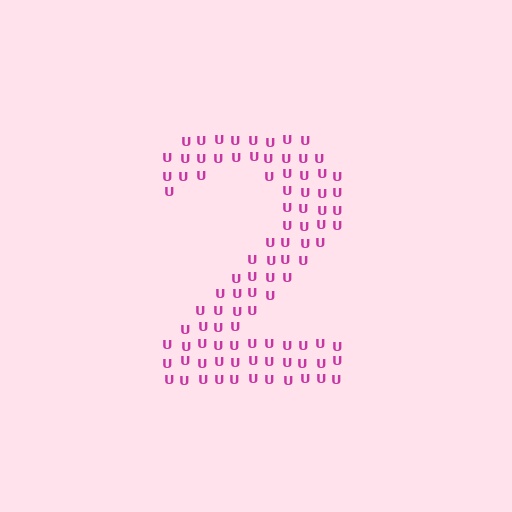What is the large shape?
The large shape is the digit 2.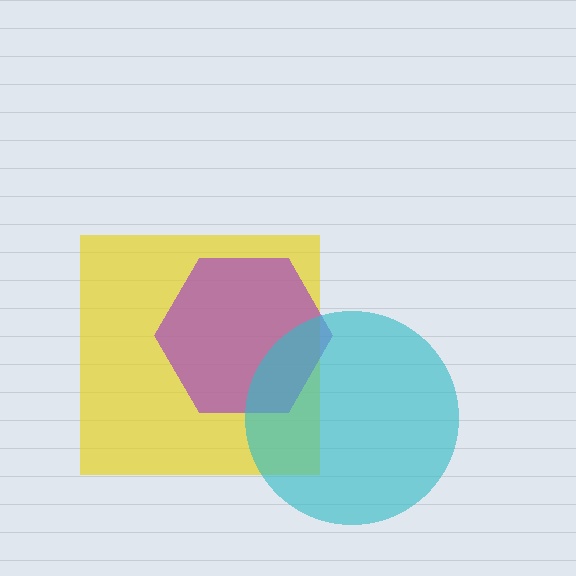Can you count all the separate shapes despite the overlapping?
Yes, there are 3 separate shapes.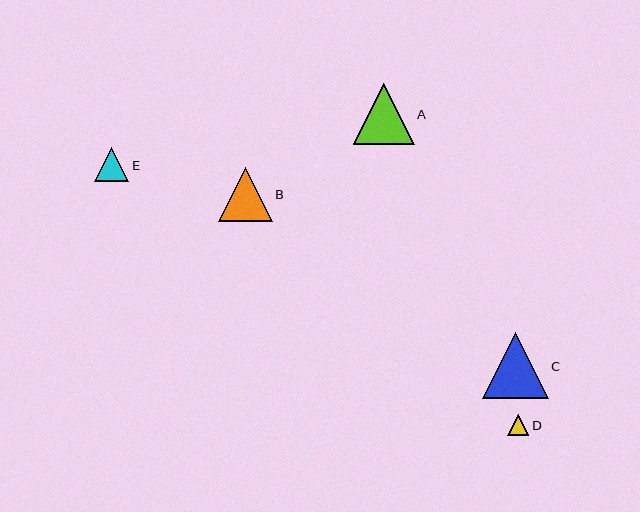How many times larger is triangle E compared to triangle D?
Triangle E is approximately 1.6 times the size of triangle D.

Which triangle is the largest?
Triangle C is the largest with a size of approximately 66 pixels.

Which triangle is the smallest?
Triangle D is the smallest with a size of approximately 21 pixels.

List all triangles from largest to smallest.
From largest to smallest: C, A, B, E, D.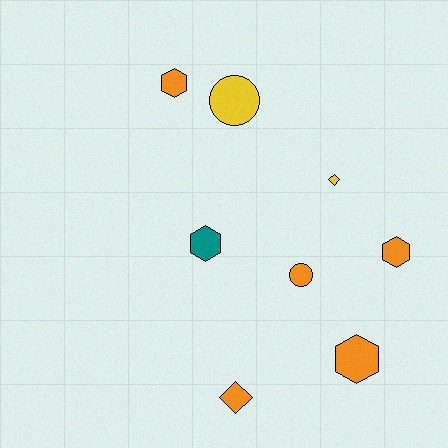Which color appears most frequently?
Orange, with 5 objects.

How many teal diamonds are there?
There are no teal diamonds.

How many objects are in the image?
There are 8 objects.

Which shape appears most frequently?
Hexagon, with 4 objects.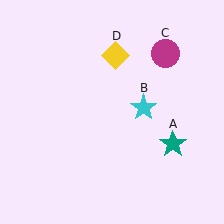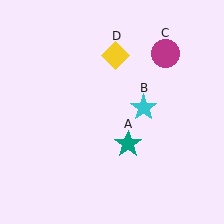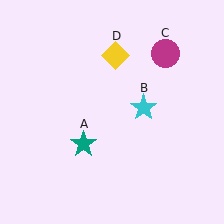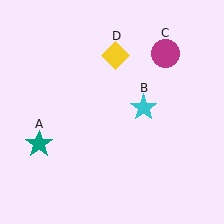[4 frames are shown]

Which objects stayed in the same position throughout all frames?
Cyan star (object B) and magenta circle (object C) and yellow diamond (object D) remained stationary.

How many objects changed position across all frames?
1 object changed position: teal star (object A).